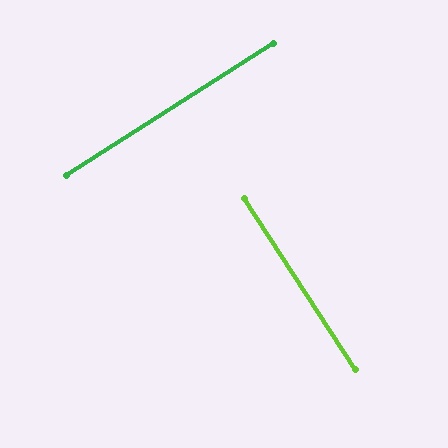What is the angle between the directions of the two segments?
Approximately 90 degrees.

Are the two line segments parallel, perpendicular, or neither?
Perpendicular — they meet at approximately 90°.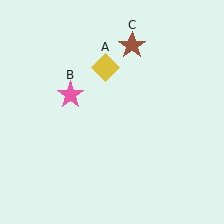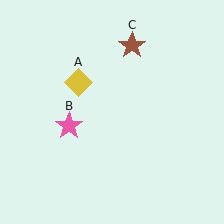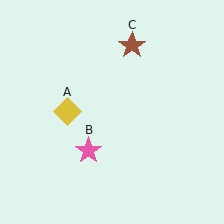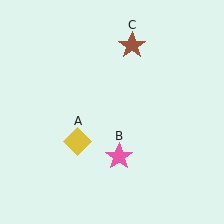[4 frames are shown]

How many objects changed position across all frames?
2 objects changed position: yellow diamond (object A), pink star (object B).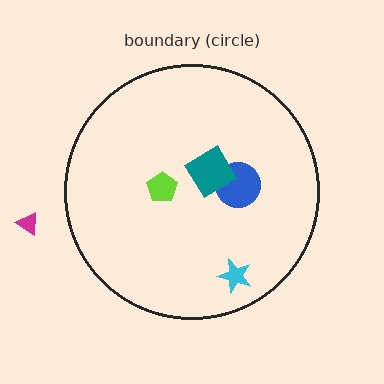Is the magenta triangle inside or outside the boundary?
Outside.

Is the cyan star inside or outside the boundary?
Inside.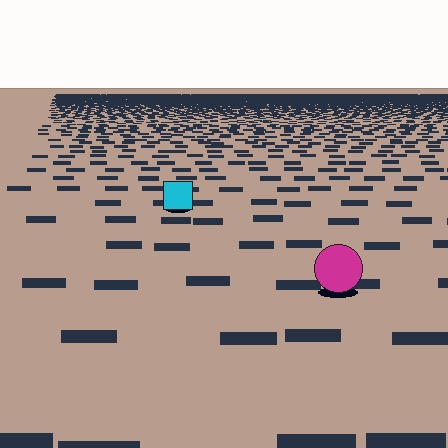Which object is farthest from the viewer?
The cyan square is farthest from the viewer. It appears smaller and the ground texture around it is denser.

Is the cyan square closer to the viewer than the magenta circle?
No. The magenta circle is closer — you can tell from the texture gradient: the ground texture is coarser near it.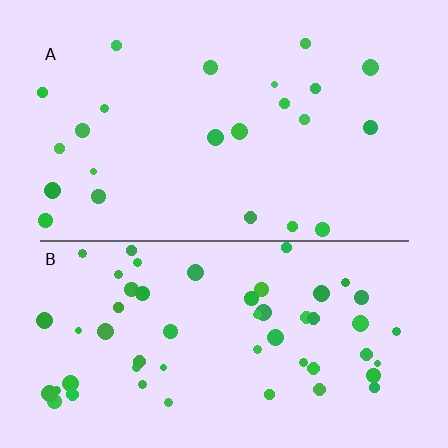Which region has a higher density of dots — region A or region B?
B (the bottom).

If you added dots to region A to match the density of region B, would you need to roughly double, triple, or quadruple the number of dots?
Approximately double.